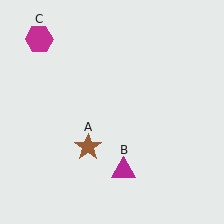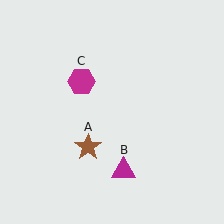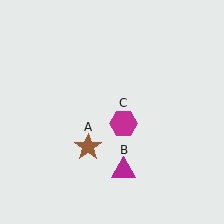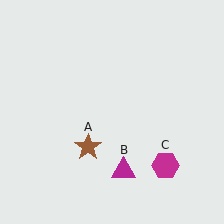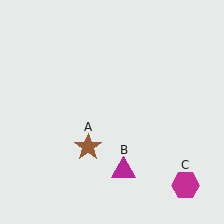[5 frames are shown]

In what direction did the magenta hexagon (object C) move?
The magenta hexagon (object C) moved down and to the right.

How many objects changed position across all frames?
1 object changed position: magenta hexagon (object C).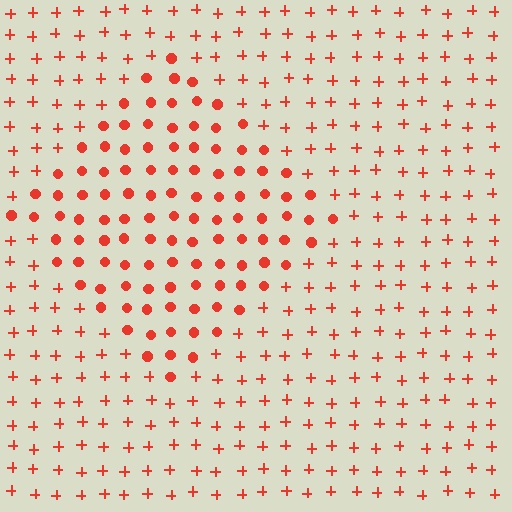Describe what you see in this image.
The image is filled with small red elements arranged in a uniform grid. A diamond-shaped region contains circles, while the surrounding area contains plus signs. The boundary is defined purely by the change in element shape.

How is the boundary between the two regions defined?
The boundary is defined by a change in element shape: circles inside vs. plus signs outside. All elements share the same color and spacing.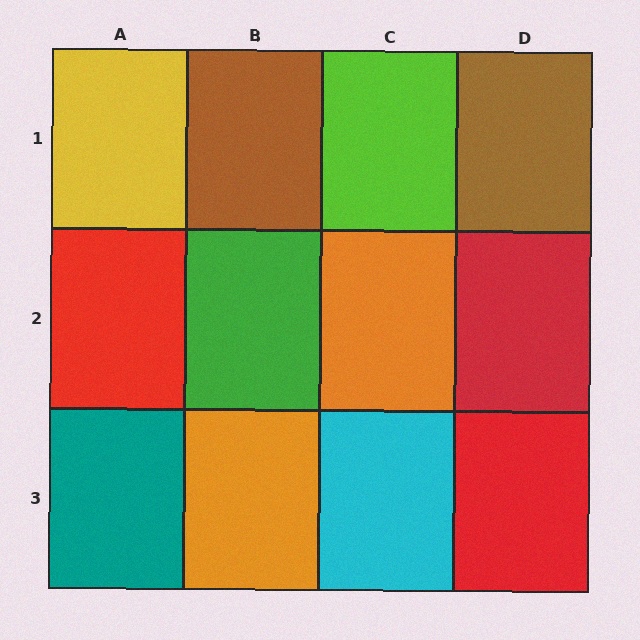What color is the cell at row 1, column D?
Brown.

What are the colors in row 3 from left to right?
Teal, orange, cyan, red.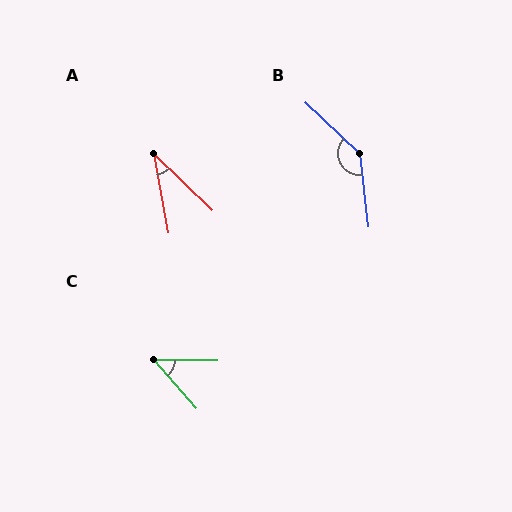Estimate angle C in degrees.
Approximately 49 degrees.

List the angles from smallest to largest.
A (36°), C (49°), B (140°).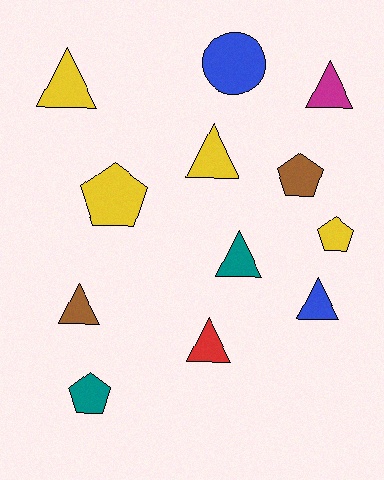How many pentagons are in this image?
There are 4 pentagons.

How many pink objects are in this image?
There are no pink objects.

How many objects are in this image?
There are 12 objects.